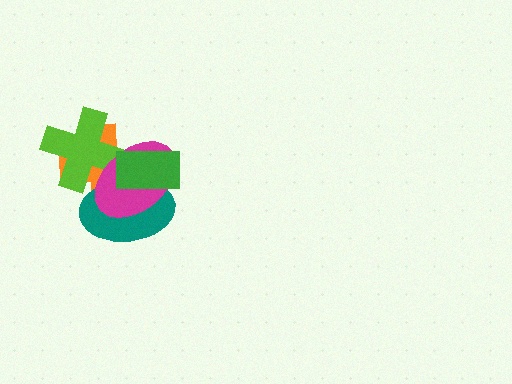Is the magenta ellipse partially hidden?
Yes, it is partially covered by another shape.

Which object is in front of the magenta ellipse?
The green rectangle is in front of the magenta ellipse.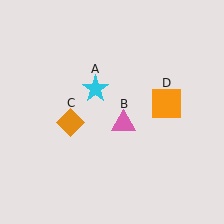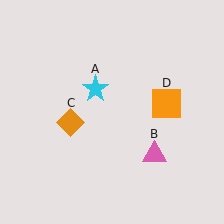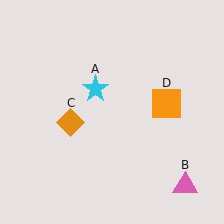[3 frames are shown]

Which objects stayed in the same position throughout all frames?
Cyan star (object A) and orange diamond (object C) and orange square (object D) remained stationary.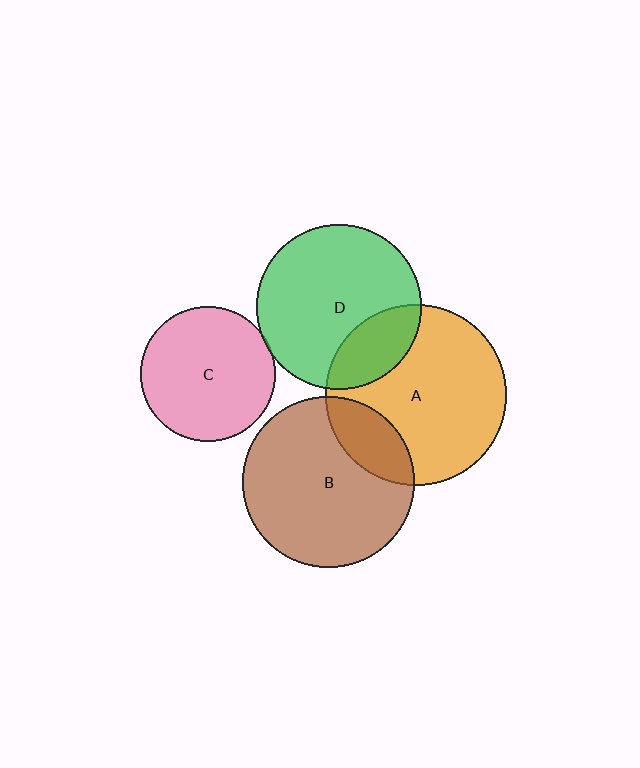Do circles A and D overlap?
Yes.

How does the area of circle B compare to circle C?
Approximately 1.6 times.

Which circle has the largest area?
Circle A (orange).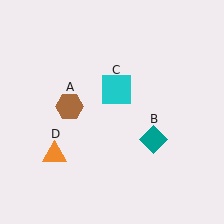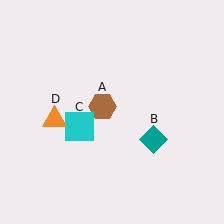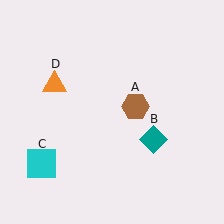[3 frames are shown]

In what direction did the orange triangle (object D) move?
The orange triangle (object D) moved up.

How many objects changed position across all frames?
3 objects changed position: brown hexagon (object A), cyan square (object C), orange triangle (object D).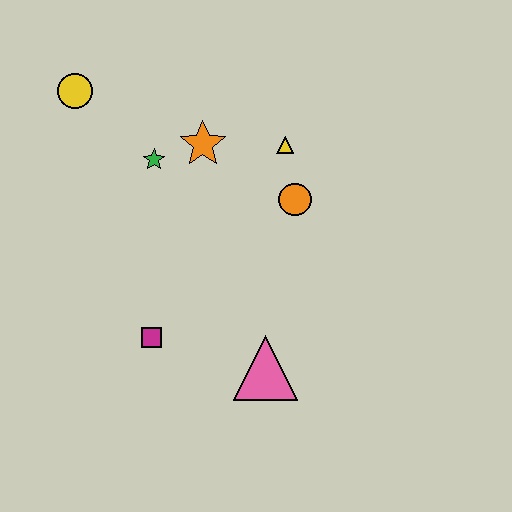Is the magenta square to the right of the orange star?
No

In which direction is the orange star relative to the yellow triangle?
The orange star is to the left of the yellow triangle.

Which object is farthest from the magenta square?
The yellow circle is farthest from the magenta square.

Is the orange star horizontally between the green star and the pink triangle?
Yes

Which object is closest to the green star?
The orange star is closest to the green star.